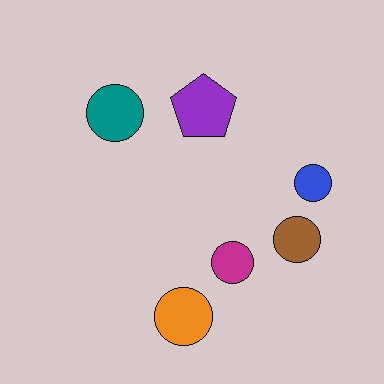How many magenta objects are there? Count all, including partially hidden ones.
There is 1 magenta object.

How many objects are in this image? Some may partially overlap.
There are 6 objects.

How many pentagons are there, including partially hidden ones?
There is 1 pentagon.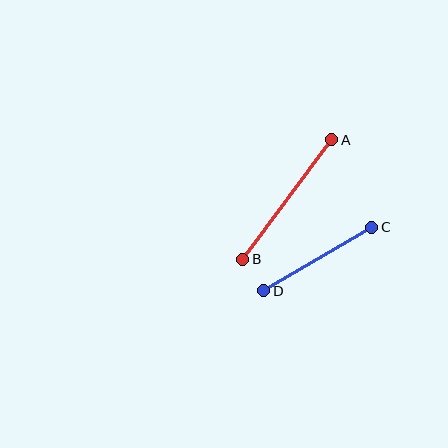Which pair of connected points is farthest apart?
Points A and B are farthest apart.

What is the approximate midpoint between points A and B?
The midpoint is at approximately (287, 200) pixels.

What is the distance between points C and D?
The distance is approximately 125 pixels.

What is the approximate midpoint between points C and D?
The midpoint is at approximately (318, 259) pixels.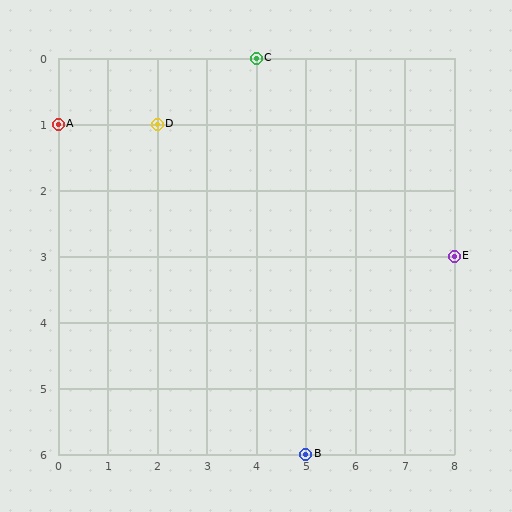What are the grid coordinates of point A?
Point A is at grid coordinates (0, 1).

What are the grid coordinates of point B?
Point B is at grid coordinates (5, 6).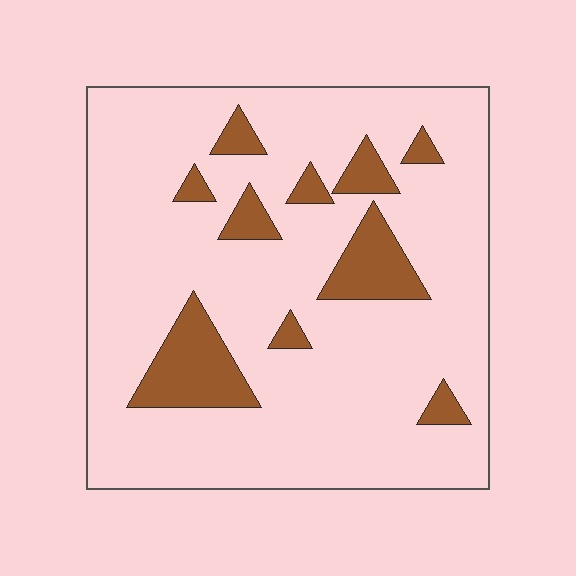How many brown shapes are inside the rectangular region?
10.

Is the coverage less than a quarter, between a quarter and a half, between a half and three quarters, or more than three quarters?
Less than a quarter.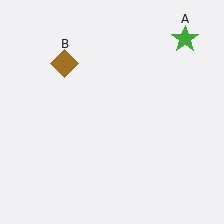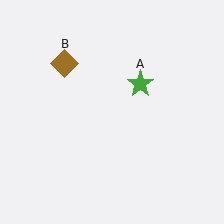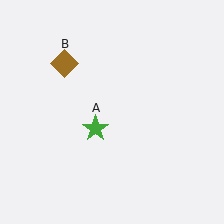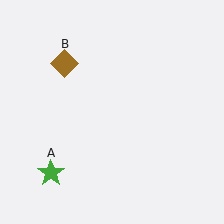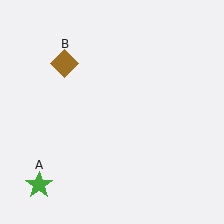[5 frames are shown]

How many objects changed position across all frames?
1 object changed position: green star (object A).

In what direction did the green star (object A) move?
The green star (object A) moved down and to the left.